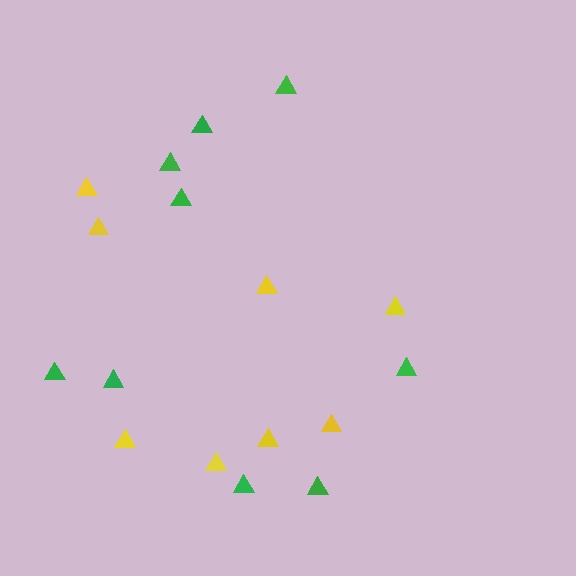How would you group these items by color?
There are 2 groups: one group of green triangles (9) and one group of yellow triangles (8).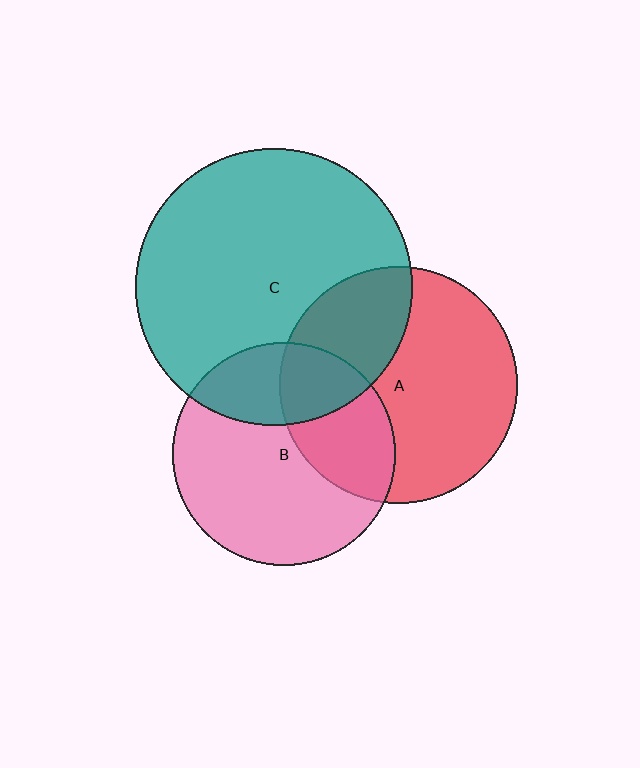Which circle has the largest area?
Circle C (teal).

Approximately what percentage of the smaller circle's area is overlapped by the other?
Approximately 30%.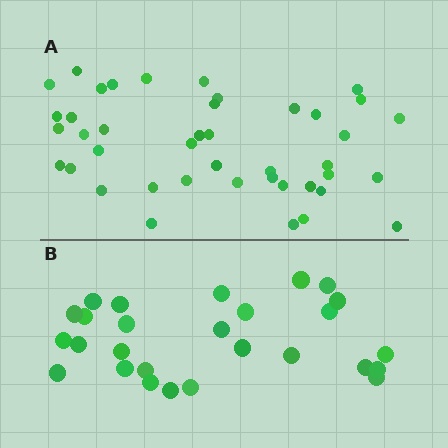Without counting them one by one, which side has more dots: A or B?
Region A (the top region) has more dots.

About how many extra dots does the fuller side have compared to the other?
Region A has approximately 15 more dots than region B.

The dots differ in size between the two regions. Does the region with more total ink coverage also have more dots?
No. Region B has more total ink coverage because its dots are larger, but region A actually contains more individual dots. Total area can be misleading — the number of items is what matters here.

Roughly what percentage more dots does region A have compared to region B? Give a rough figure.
About 55% more.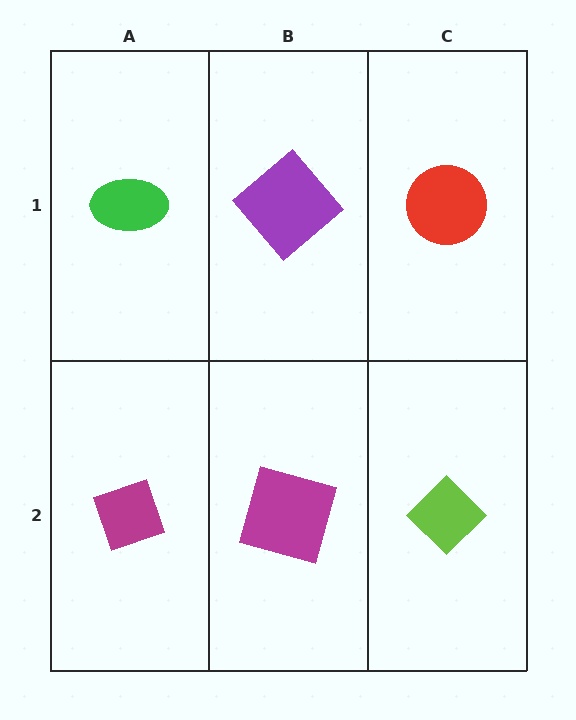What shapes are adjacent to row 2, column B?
A purple diamond (row 1, column B), a magenta diamond (row 2, column A), a lime diamond (row 2, column C).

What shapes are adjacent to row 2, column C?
A red circle (row 1, column C), a magenta square (row 2, column B).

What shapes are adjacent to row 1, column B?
A magenta square (row 2, column B), a green ellipse (row 1, column A), a red circle (row 1, column C).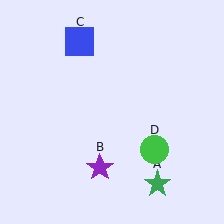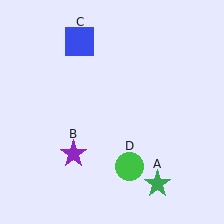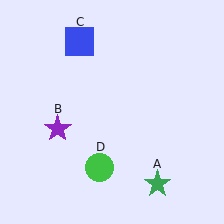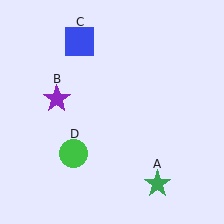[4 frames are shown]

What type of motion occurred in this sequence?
The purple star (object B), green circle (object D) rotated clockwise around the center of the scene.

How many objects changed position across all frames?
2 objects changed position: purple star (object B), green circle (object D).